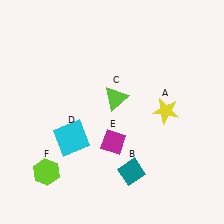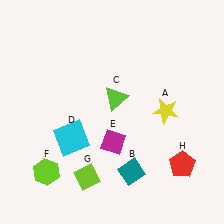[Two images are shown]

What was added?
A lime diamond (G), a red pentagon (H) were added in Image 2.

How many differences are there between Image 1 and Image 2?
There are 2 differences between the two images.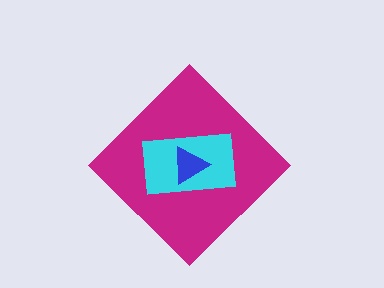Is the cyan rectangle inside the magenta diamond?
Yes.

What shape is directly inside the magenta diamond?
The cyan rectangle.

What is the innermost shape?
The blue triangle.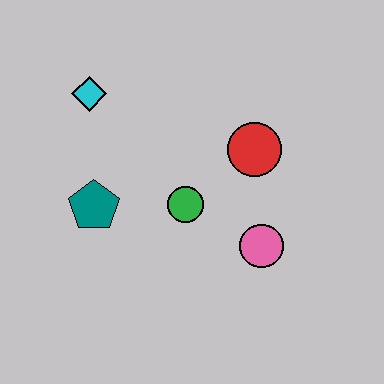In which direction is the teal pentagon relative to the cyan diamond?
The teal pentagon is below the cyan diamond.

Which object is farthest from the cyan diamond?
The pink circle is farthest from the cyan diamond.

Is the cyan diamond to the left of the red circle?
Yes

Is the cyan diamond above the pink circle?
Yes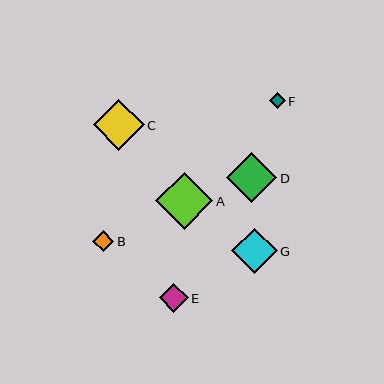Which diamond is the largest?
Diamond A is the largest with a size of approximately 57 pixels.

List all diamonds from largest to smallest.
From largest to smallest: A, C, D, G, E, B, F.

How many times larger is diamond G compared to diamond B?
Diamond G is approximately 2.1 times the size of diamond B.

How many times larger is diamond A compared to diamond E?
Diamond A is approximately 2.0 times the size of diamond E.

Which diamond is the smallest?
Diamond F is the smallest with a size of approximately 16 pixels.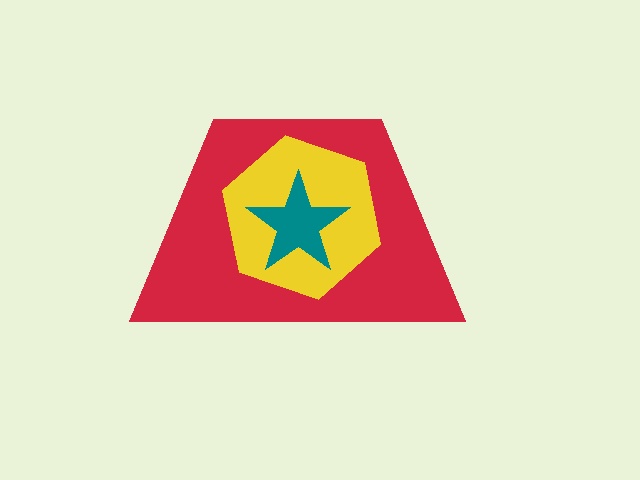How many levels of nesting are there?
3.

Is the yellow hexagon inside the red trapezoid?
Yes.